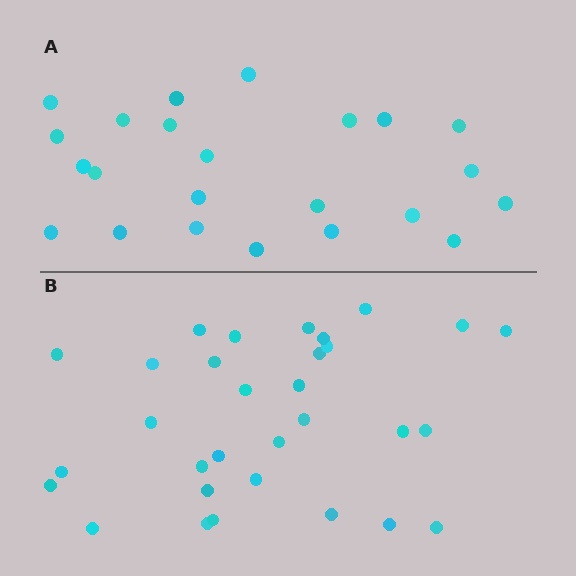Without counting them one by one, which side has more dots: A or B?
Region B (the bottom region) has more dots.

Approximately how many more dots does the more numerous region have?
Region B has roughly 8 or so more dots than region A.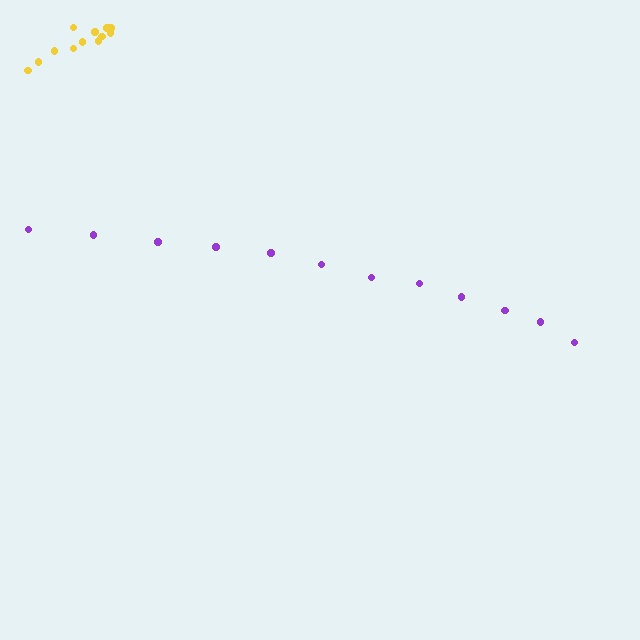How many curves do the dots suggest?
There are 2 distinct paths.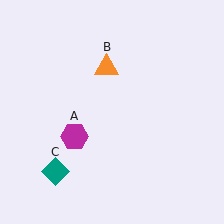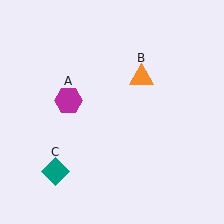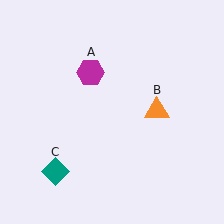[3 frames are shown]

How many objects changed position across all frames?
2 objects changed position: magenta hexagon (object A), orange triangle (object B).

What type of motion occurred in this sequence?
The magenta hexagon (object A), orange triangle (object B) rotated clockwise around the center of the scene.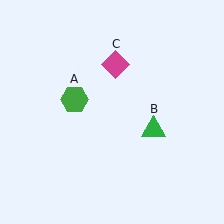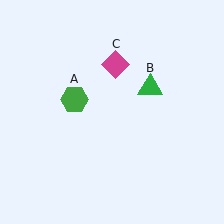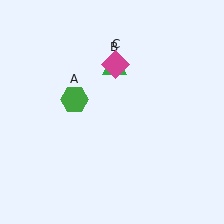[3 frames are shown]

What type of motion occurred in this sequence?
The green triangle (object B) rotated counterclockwise around the center of the scene.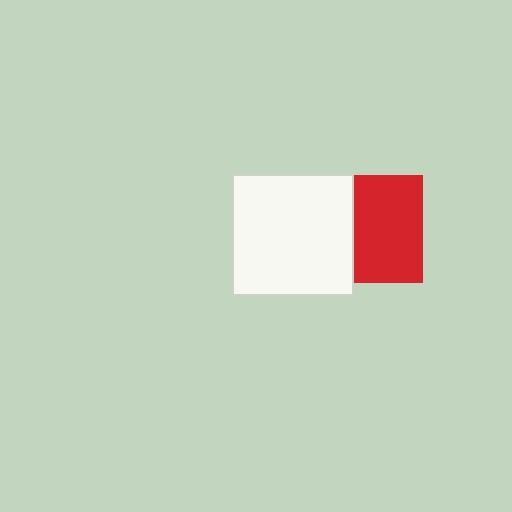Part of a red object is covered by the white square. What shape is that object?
It is a square.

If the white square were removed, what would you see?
You would see the complete red square.